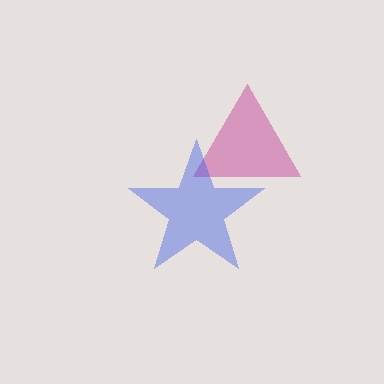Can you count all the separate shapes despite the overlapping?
Yes, there are 2 separate shapes.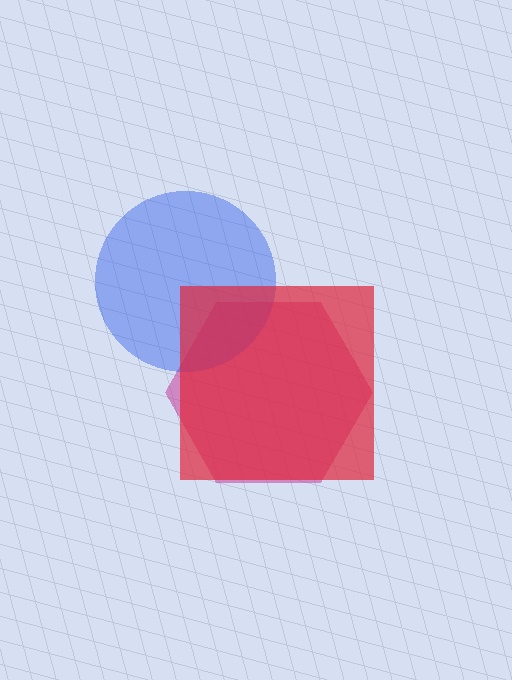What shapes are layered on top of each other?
The layered shapes are: a magenta hexagon, a blue circle, a red square.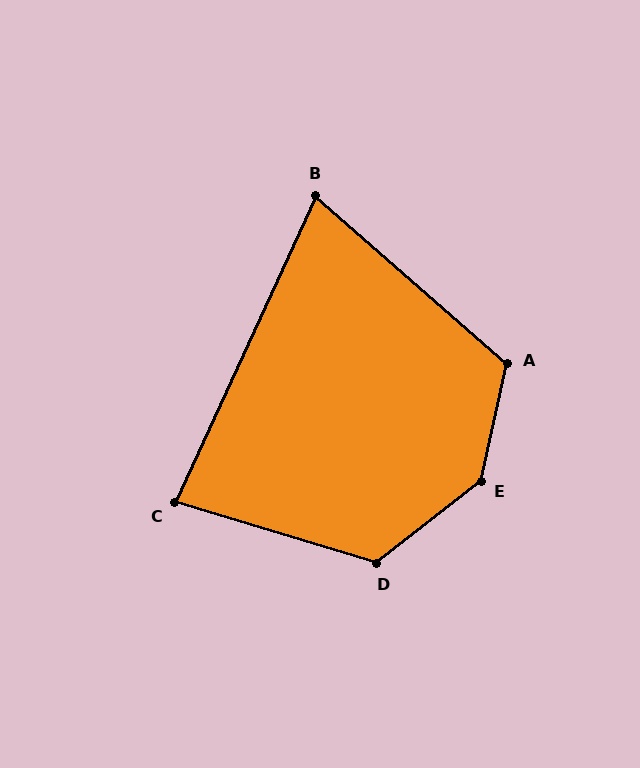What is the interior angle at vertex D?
Approximately 125 degrees (obtuse).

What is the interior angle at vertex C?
Approximately 82 degrees (acute).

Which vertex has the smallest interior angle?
B, at approximately 74 degrees.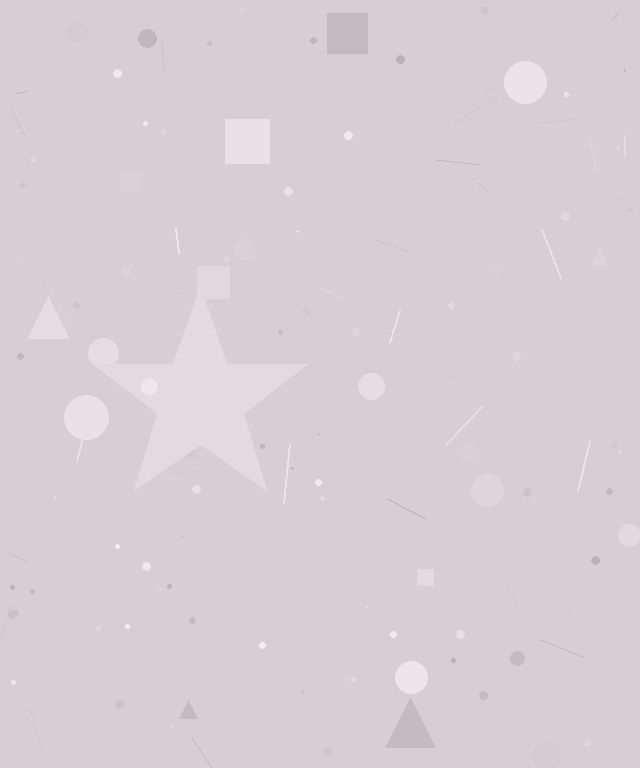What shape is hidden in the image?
A star is hidden in the image.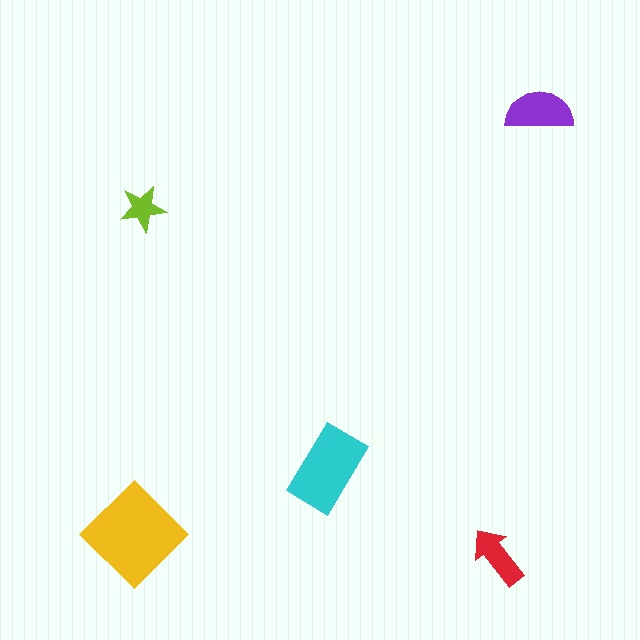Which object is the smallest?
The lime star.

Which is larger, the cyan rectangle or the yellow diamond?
The yellow diamond.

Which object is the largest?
The yellow diamond.